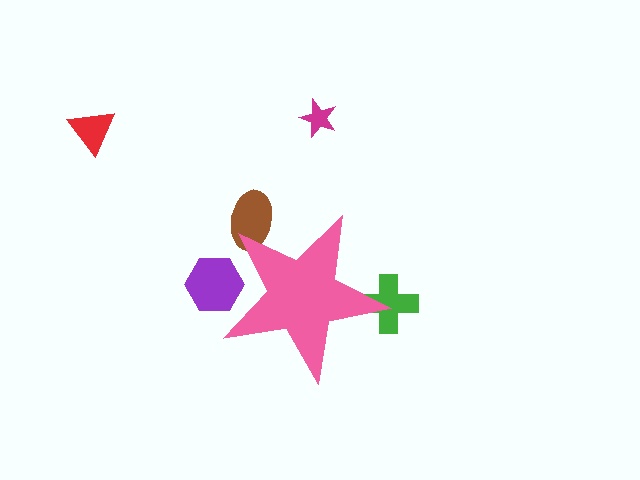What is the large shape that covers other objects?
A pink star.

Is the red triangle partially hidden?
No, the red triangle is fully visible.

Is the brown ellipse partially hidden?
Yes, the brown ellipse is partially hidden behind the pink star.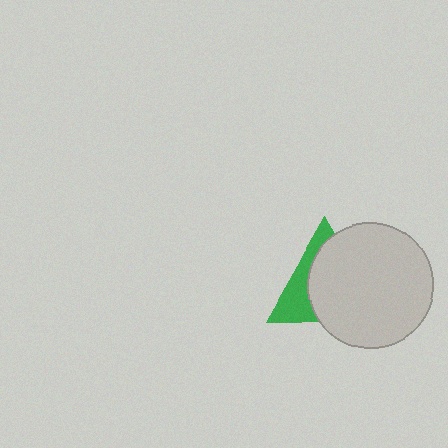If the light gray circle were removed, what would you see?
You would see the complete green triangle.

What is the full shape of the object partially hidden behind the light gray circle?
The partially hidden object is a green triangle.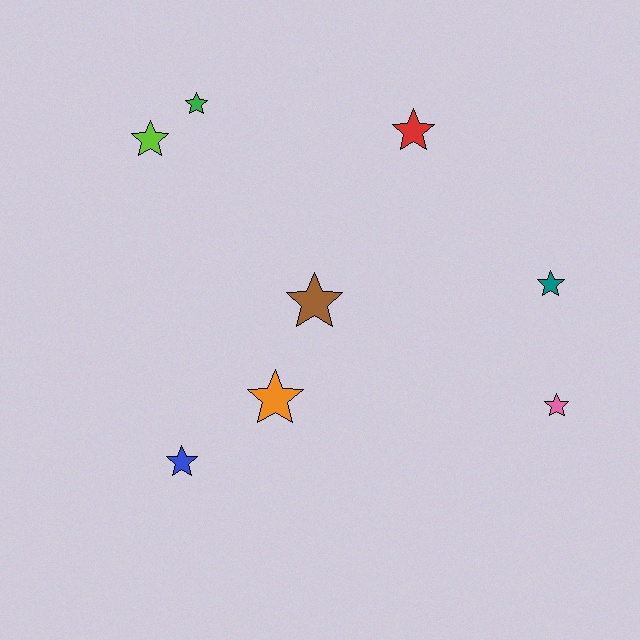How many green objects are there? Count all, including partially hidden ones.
There is 1 green object.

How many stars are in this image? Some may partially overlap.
There are 8 stars.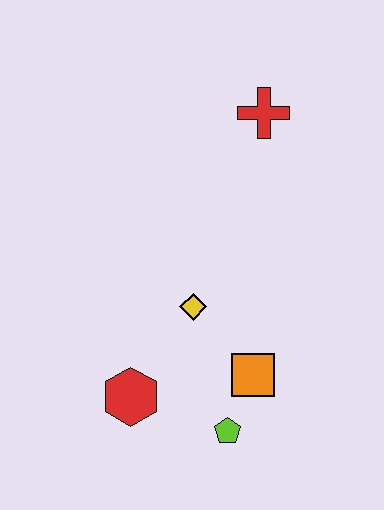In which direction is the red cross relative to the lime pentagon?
The red cross is above the lime pentagon.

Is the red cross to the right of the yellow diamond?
Yes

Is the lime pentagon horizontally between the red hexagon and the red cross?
Yes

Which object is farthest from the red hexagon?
The red cross is farthest from the red hexagon.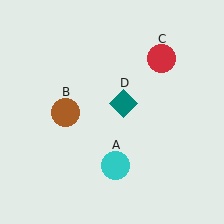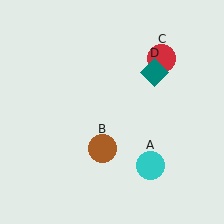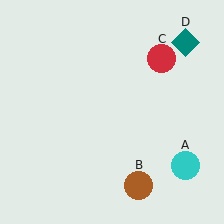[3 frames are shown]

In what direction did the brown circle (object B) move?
The brown circle (object B) moved down and to the right.